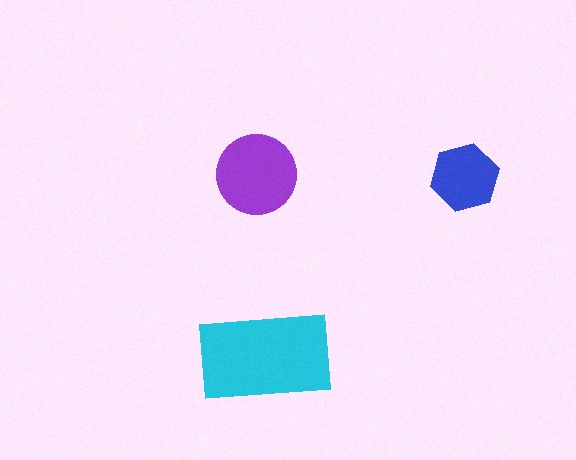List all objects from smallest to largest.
The blue hexagon, the purple circle, the cyan rectangle.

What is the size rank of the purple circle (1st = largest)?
2nd.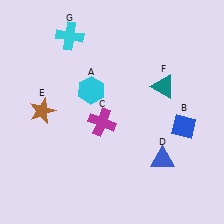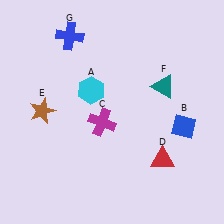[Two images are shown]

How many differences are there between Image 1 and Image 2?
There are 2 differences between the two images.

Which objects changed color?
D changed from blue to red. G changed from cyan to blue.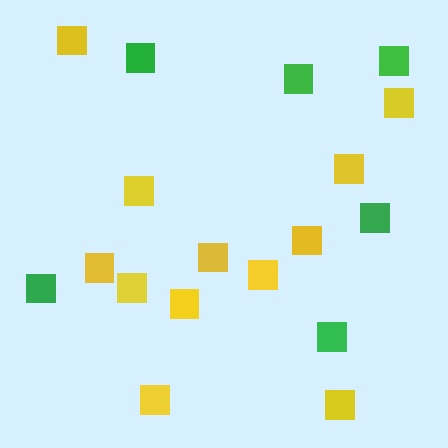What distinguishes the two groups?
There are 2 groups: one group of yellow squares (12) and one group of green squares (6).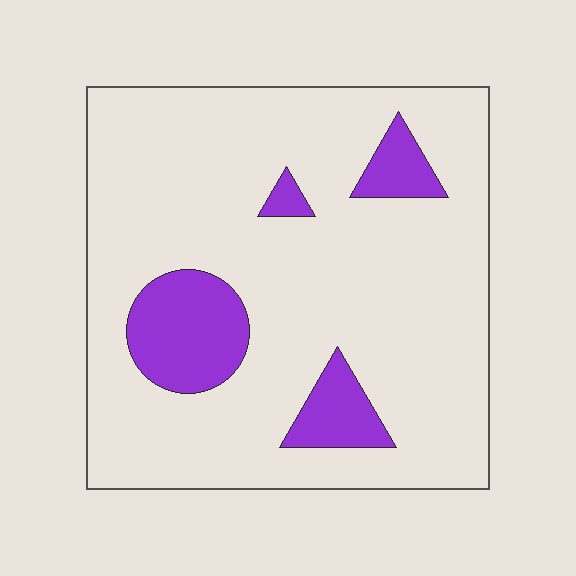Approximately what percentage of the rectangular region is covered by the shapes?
Approximately 15%.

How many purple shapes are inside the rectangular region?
4.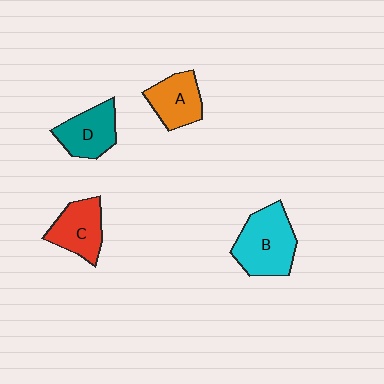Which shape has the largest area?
Shape B (cyan).